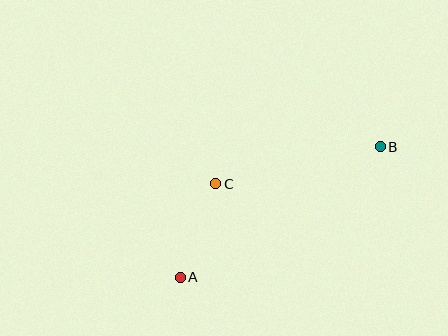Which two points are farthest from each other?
Points A and B are farthest from each other.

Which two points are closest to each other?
Points A and C are closest to each other.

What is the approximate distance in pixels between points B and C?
The distance between B and C is approximately 168 pixels.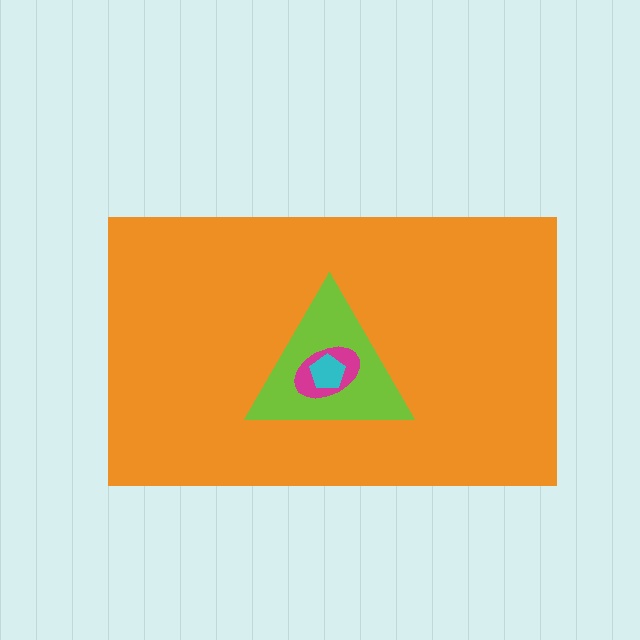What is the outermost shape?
The orange rectangle.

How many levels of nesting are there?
4.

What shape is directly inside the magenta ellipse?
The cyan pentagon.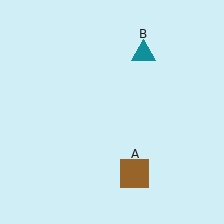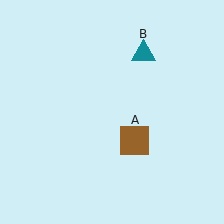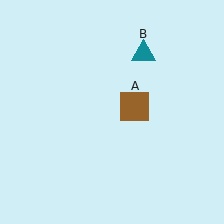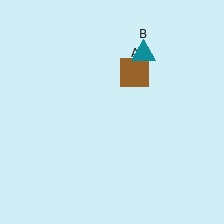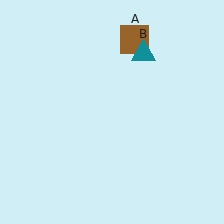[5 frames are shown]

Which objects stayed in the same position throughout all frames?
Teal triangle (object B) remained stationary.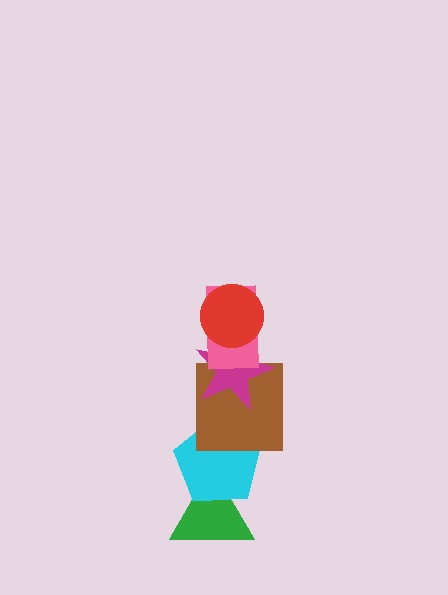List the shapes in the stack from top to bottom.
From top to bottom: the red circle, the pink rectangle, the magenta star, the brown square, the cyan pentagon, the green triangle.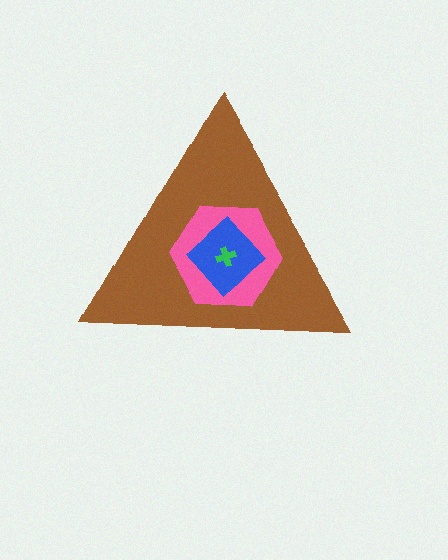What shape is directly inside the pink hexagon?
The blue diamond.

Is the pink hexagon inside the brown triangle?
Yes.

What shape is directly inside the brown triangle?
The pink hexagon.